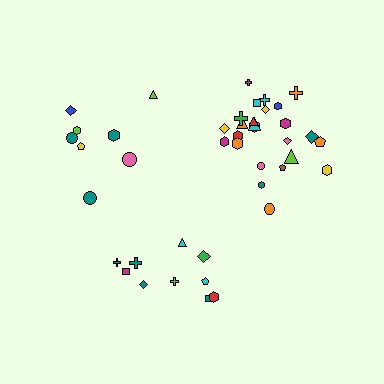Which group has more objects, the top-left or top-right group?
The top-right group.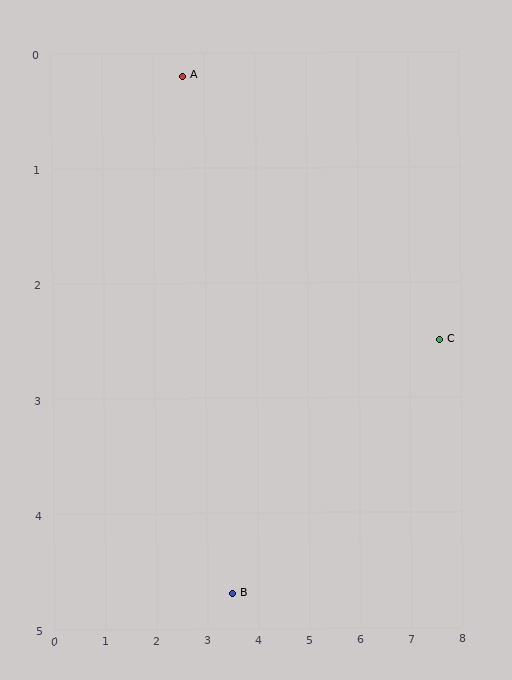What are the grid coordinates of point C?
Point C is at approximately (7.6, 2.5).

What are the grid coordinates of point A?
Point A is at approximately (2.6, 0.2).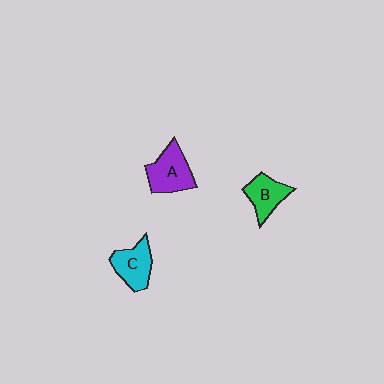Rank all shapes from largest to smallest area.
From largest to smallest: A (purple), C (cyan), B (green).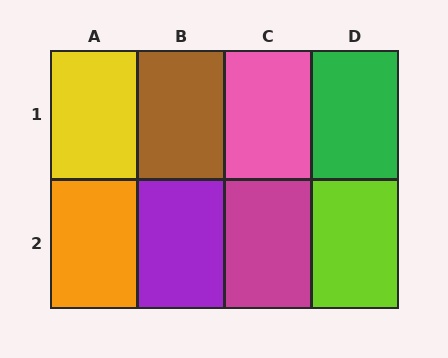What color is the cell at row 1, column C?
Pink.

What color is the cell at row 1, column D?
Green.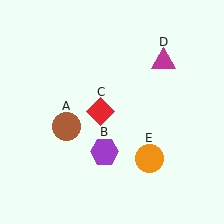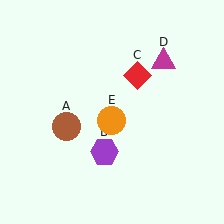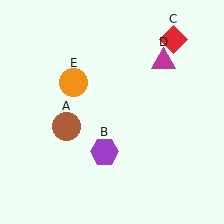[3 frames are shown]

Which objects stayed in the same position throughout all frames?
Brown circle (object A) and purple hexagon (object B) and magenta triangle (object D) remained stationary.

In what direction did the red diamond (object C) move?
The red diamond (object C) moved up and to the right.